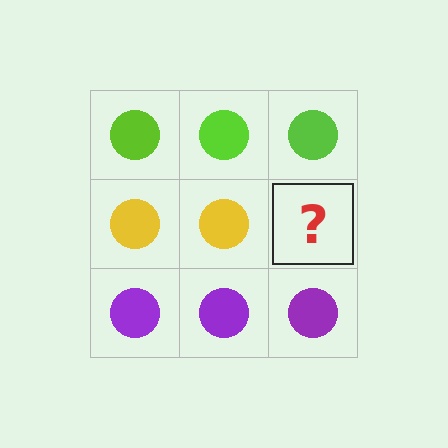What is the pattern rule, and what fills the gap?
The rule is that each row has a consistent color. The gap should be filled with a yellow circle.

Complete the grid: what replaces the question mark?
The question mark should be replaced with a yellow circle.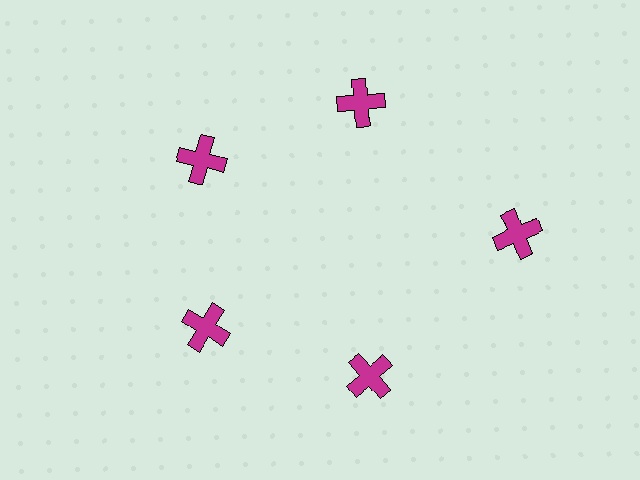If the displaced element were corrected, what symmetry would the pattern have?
It would have 5-fold rotational symmetry — the pattern would map onto itself every 72 degrees.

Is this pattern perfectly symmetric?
No. The 5 magenta crosses are arranged in a ring, but one element near the 3 o'clock position is pushed outward from the center, breaking the 5-fold rotational symmetry.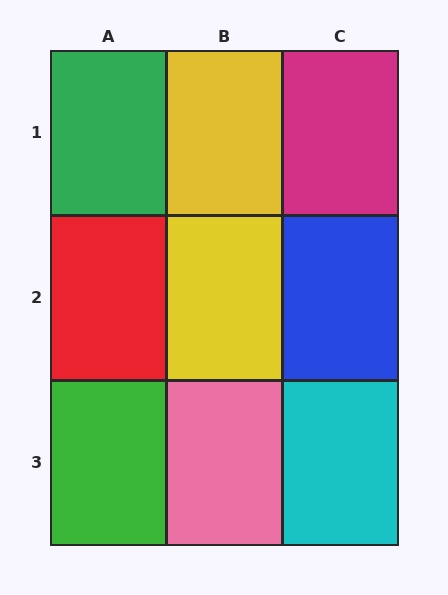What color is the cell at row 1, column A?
Green.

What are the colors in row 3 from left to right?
Green, pink, cyan.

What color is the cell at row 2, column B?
Yellow.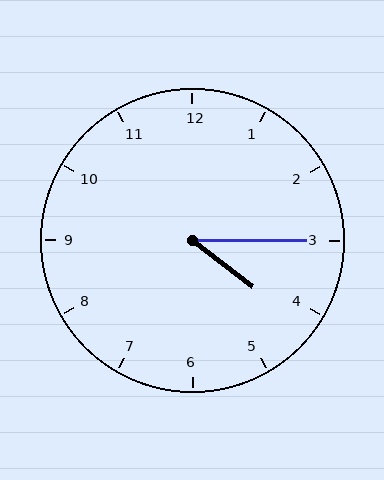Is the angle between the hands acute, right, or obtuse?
It is acute.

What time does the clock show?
4:15.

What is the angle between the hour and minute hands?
Approximately 38 degrees.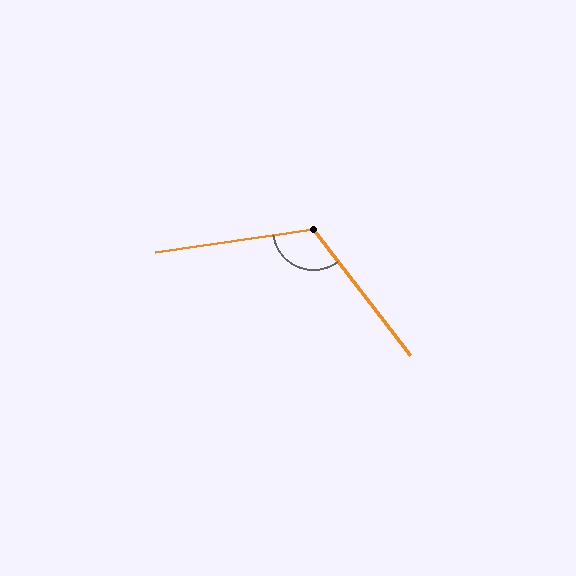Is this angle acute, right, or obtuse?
It is obtuse.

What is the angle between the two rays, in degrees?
Approximately 119 degrees.